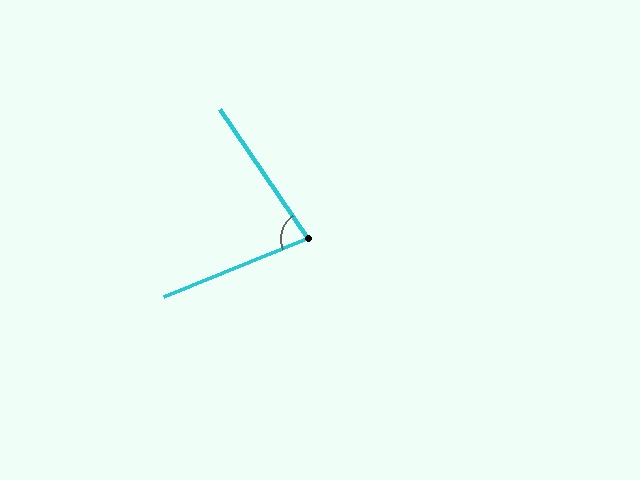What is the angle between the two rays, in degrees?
Approximately 78 degrees.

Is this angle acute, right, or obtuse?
It is acute.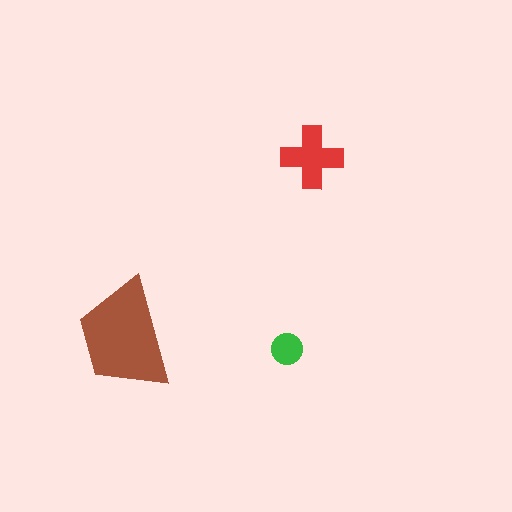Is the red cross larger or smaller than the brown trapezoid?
Smaller.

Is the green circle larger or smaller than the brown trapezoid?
Smaller.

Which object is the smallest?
The green circle.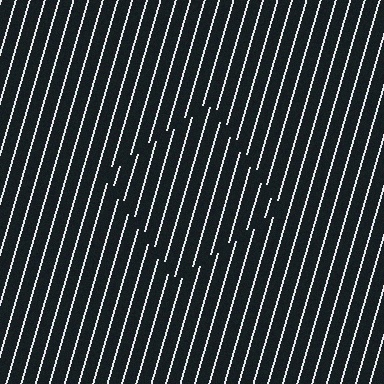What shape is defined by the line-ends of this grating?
An illusory square. The interior of the shape contains the same grating, shifted by half a period — the contour is defined by the phase discontinuity where line-ends from the inner and outer gratings abut.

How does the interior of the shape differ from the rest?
The interior of the shape contains the same grating, shifted by half a period — the contour is defined by the phase discontinuity where line-ends from the inner and outer gratings abut.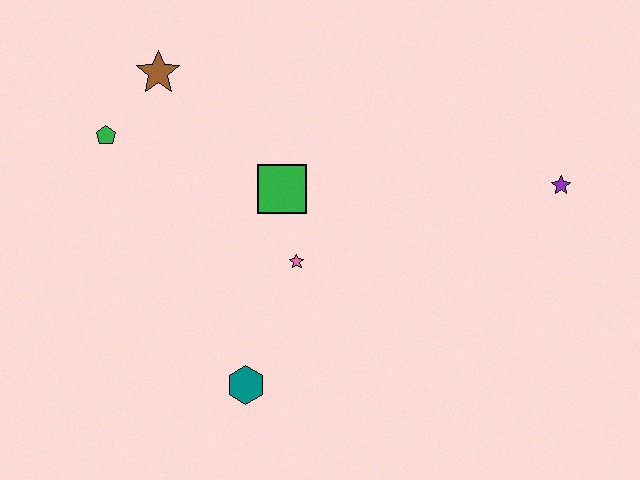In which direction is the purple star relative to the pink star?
The purple star is to the right of the pink star.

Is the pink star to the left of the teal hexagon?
No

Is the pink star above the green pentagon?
No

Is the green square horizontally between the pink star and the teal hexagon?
Yes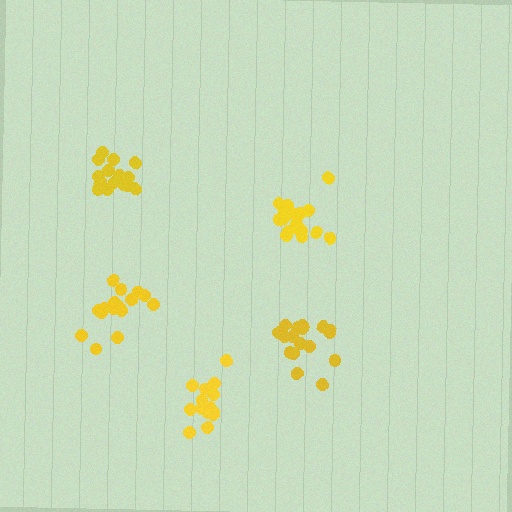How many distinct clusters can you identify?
There are 5 distinct clusters.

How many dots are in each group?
Group 1: 15 dots, Group 2: 17 dots, Group 3: 14 dots, Group 4: 17 dots, Group 5: 17 dots (80 total).